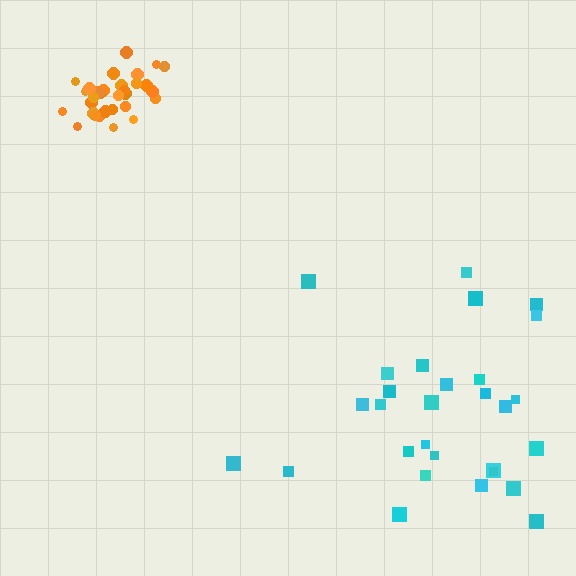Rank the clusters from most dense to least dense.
orange, cyan.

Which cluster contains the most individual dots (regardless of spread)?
Orange (31).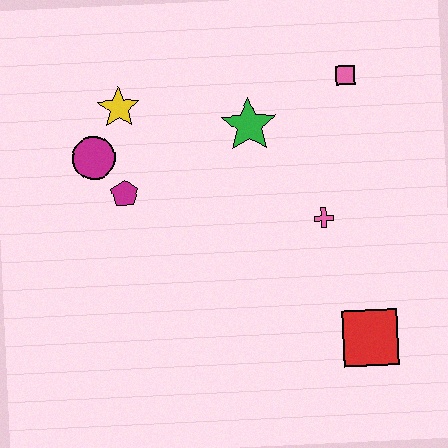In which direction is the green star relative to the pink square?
The green star is to the left of the pink square.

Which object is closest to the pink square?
The green star is closest to the pink square.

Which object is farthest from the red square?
The yellow star is farthest from the red square.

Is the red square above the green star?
No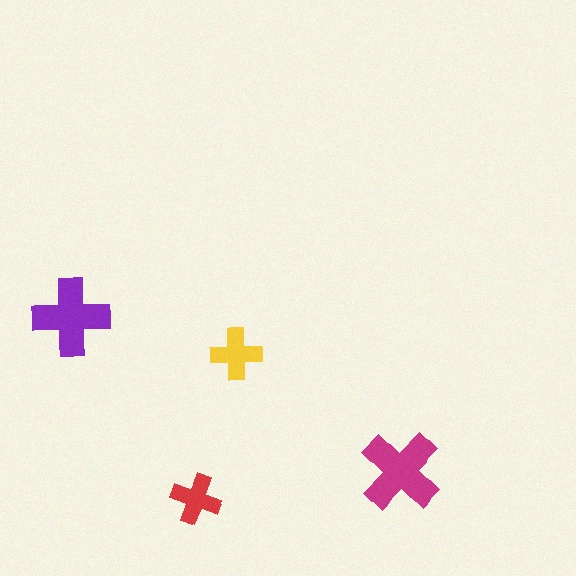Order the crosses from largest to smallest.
the magenta one, the purple one, the yellow one, the red one.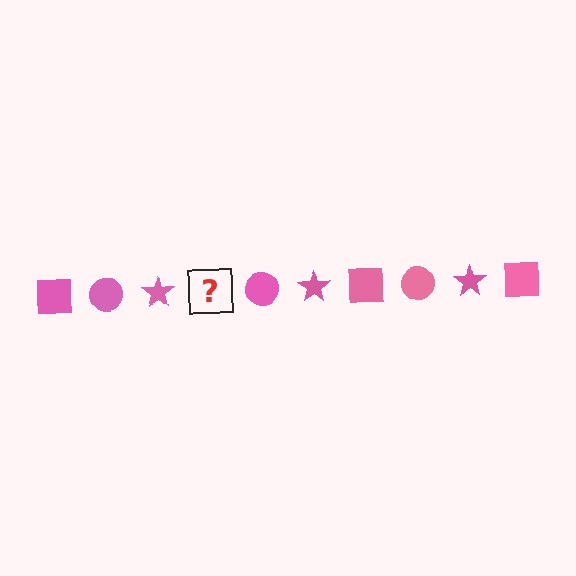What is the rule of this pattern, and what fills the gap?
The rule is that the pattern cycles through square, circle, star shapes in pink. The gap should be filled with a pink square.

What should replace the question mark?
The question mark should be replaced with a pink square.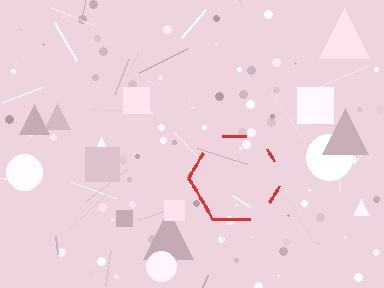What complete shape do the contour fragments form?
The contour fragments form a hexagon.